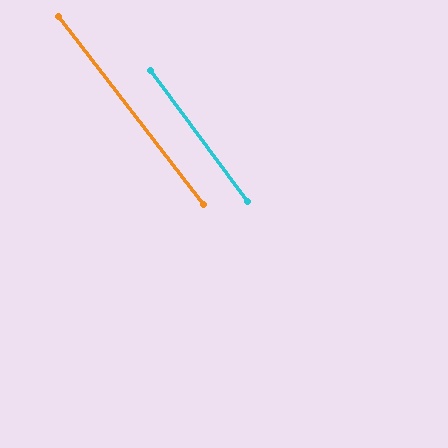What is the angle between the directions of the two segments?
Approximately 1 degree.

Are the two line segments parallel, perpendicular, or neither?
Parallel — their directions differ by only 1.3°.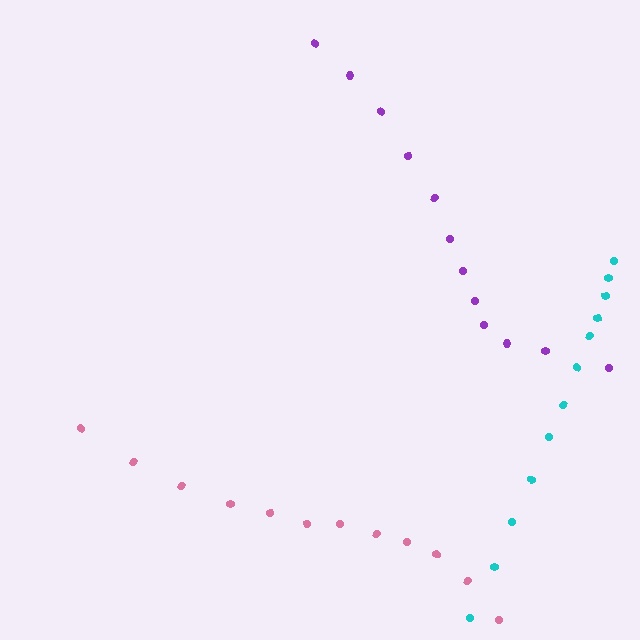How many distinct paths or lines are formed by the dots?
There are 3 distinct paths.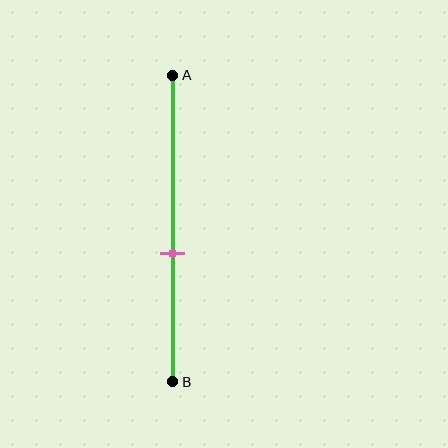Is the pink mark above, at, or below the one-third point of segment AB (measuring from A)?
The pink mark is below the one-third point of segment AB.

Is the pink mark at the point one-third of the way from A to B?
No, the mark is at about 60% from A, not at the 33% one-third point.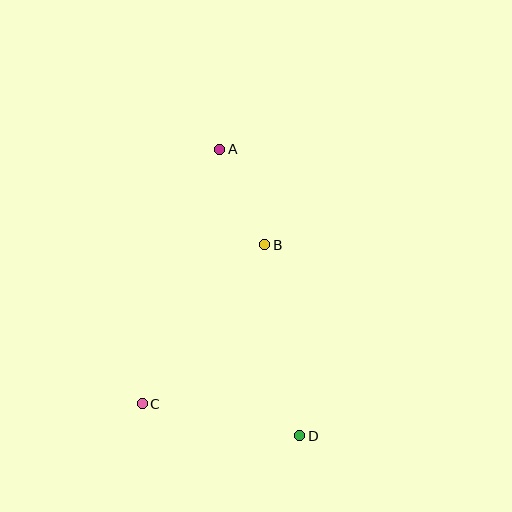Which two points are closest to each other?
Points A and B are closest to each other.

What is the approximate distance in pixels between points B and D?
The distance between B and D is approximately 194 pixels.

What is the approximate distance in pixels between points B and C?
The distance between B and C is approximately 201 pixels.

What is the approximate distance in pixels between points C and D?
The distance between C and D is approximately 161 pixels.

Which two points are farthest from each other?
Points A and D are farthest from each other.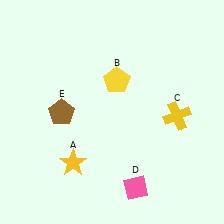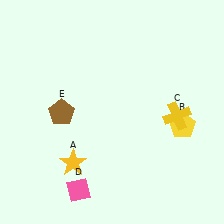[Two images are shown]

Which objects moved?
The objects that moved are: the yellow pentagon (B), the pink diamond (D).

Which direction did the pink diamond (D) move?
The pink diamond (D) moved left.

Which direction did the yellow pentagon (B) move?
The yellow pentagon (B) moved right.